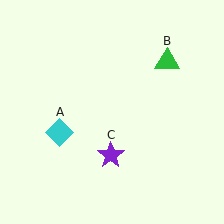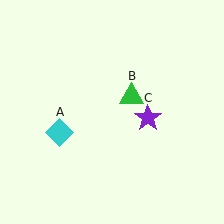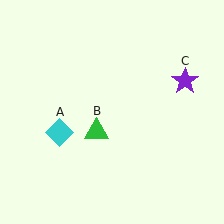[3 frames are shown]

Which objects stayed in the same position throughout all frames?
Cyan diamond (object A) remained stationary.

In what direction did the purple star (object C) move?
The purple star (object C) moved up and to the right.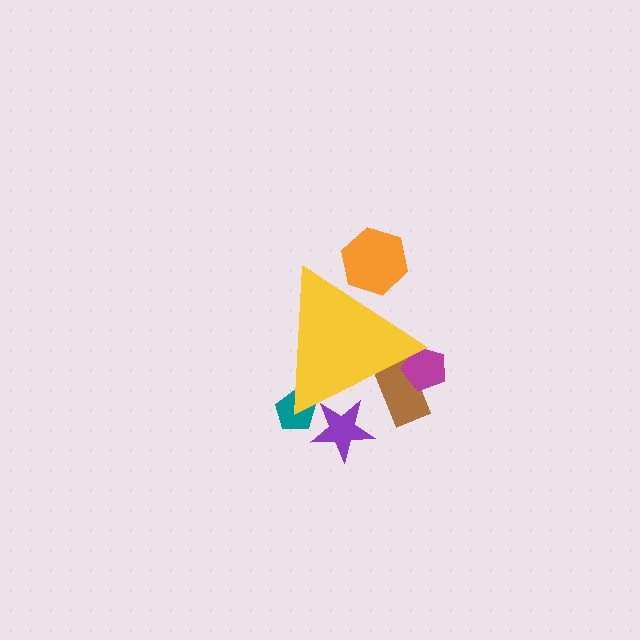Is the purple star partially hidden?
Yes, the purple star is partially hidden behind the yellow triangle.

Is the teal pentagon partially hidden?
Yes, the teal pentagon is partially hidden behind the yellow triangle.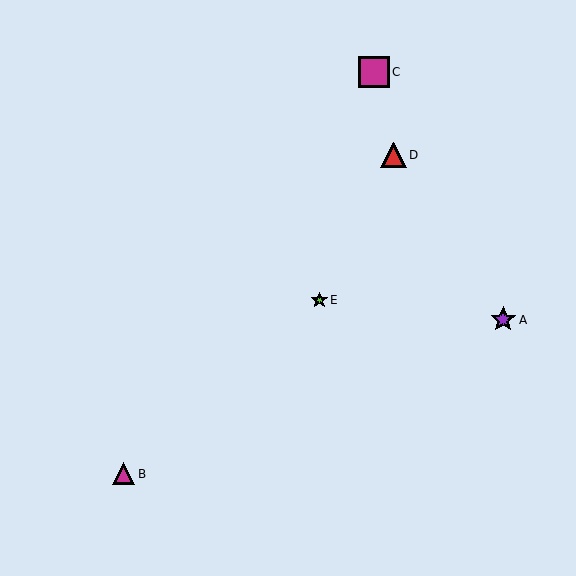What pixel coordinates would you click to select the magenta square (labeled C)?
Click at (374, 72) to select the magenta square C.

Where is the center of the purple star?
The center of the purple star is at (503, 320).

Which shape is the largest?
The magenta square (labeled C) is the largest.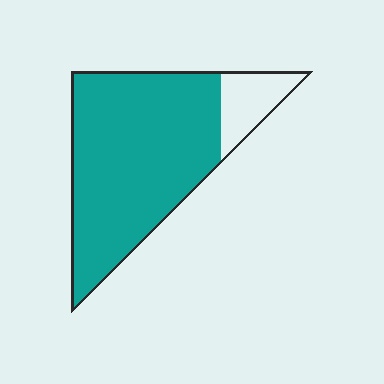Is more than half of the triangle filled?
Yes.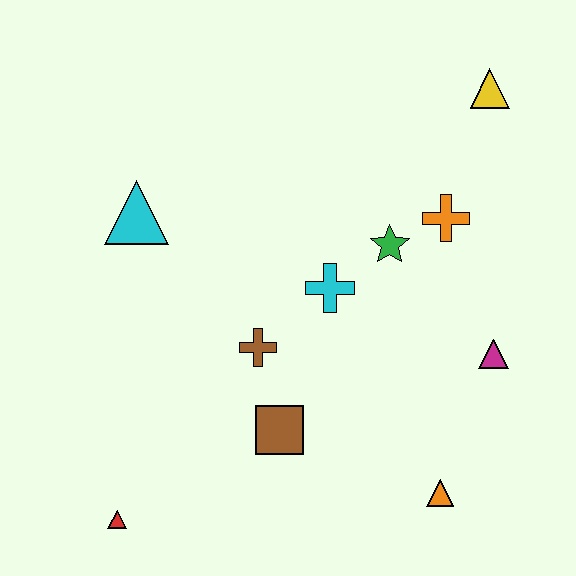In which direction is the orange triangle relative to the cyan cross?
The orange triangle is below the cyan cross.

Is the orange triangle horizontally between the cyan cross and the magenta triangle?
Yes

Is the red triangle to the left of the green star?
Yes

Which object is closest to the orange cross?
The green star is closest to the orange cross.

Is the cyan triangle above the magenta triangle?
Yes